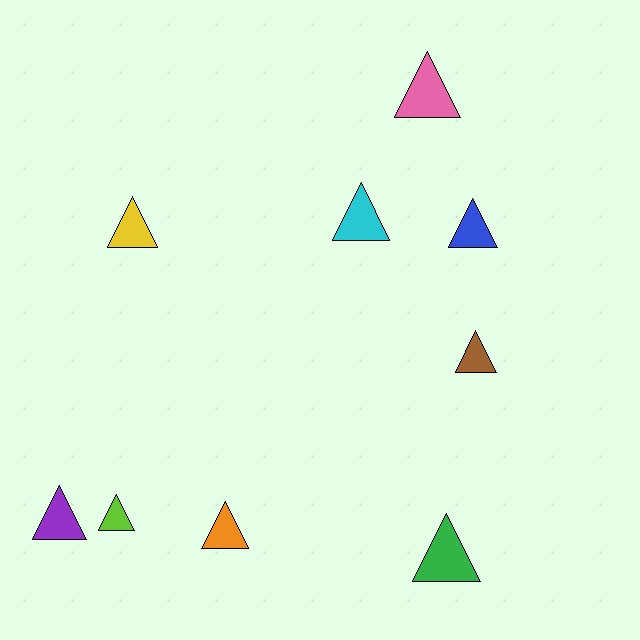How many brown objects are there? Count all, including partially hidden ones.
There is 1 brown object.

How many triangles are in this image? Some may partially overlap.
There are 9 triangles.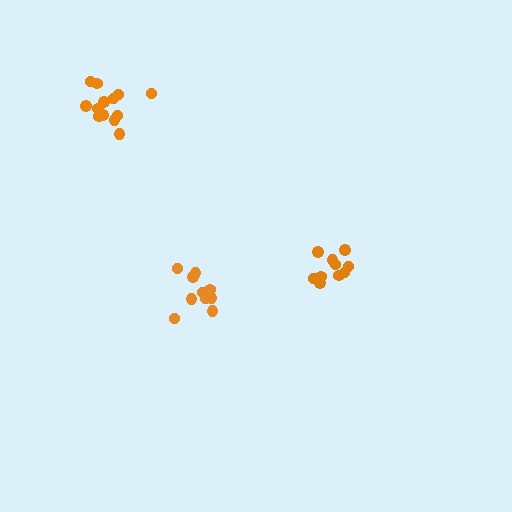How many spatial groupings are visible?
There are 3 spatial groupings.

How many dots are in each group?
Group 1: 13 dots, Group 2: 10 dots, Group 3: 10 dots (33 total).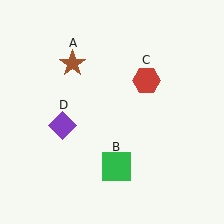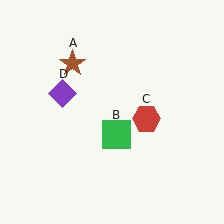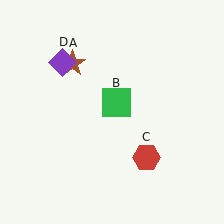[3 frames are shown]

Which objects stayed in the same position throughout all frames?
Brown star (object A) remained stationary.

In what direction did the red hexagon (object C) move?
The red hexagon (object C) moved down.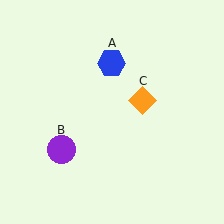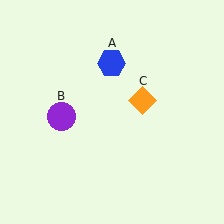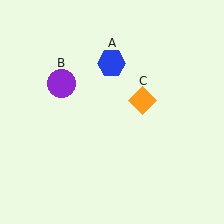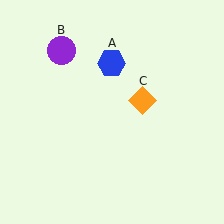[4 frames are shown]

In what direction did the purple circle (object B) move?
The purple circle (object B) moved up.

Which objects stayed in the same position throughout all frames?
Blue hexagon (object A) and orange diamond (object C) remained stationary.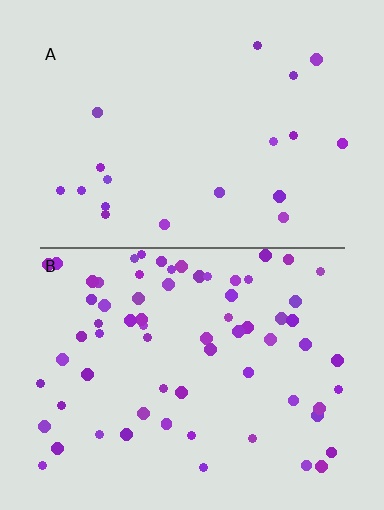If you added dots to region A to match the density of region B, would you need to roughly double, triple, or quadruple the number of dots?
Approximately quadruple.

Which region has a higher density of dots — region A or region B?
B (the bottom).